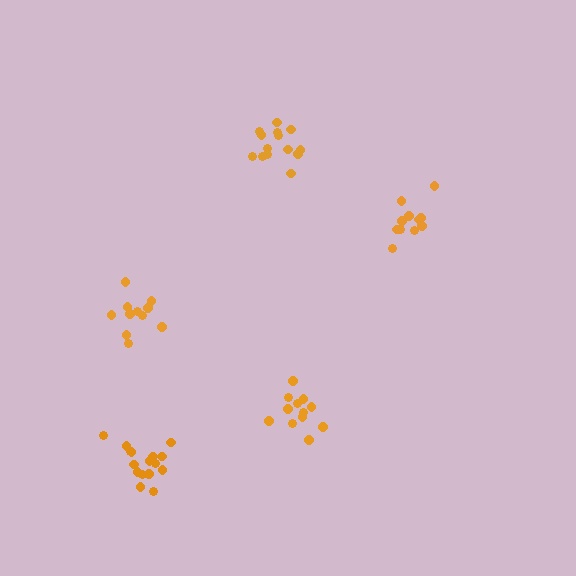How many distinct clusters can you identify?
There are 5 distinct clusters.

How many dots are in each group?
Group 1: 12 dots, Group 2: 11 dots, Group 3: 11 dots, Group 4: 14 dots, Group 5: 16 dots (64 total).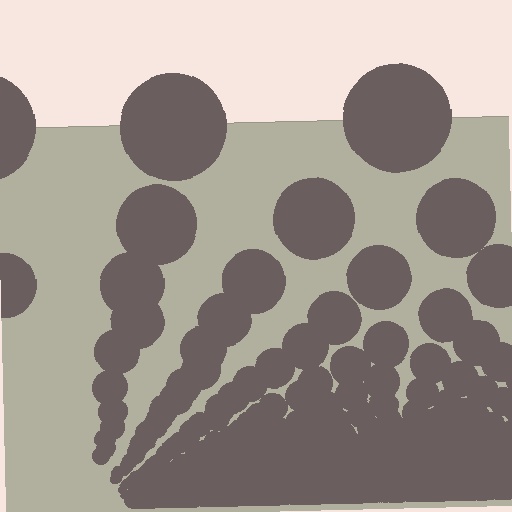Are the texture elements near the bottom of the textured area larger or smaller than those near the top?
Smaller. The gradient is inverted — elements near the bottom are smaller and denser.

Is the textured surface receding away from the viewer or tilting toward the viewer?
The surface appears to tilt toward the viewer. Texture elements get larger and sparser toward the top.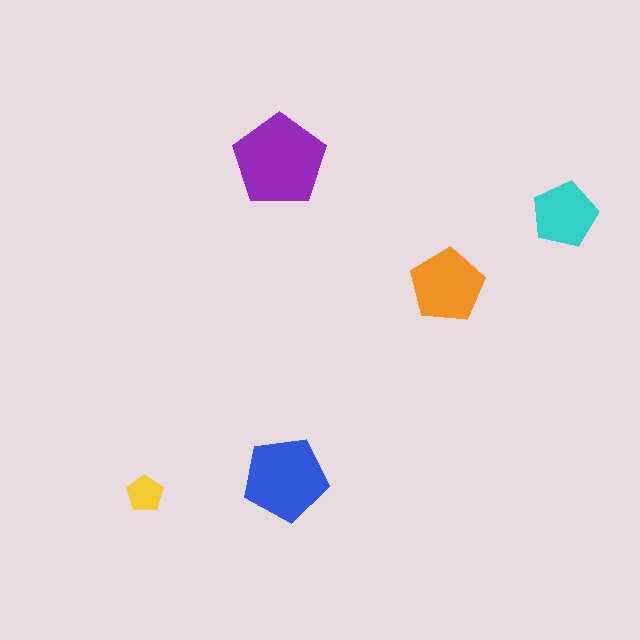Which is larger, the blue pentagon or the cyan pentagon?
The blue one.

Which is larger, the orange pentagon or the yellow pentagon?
The orange one.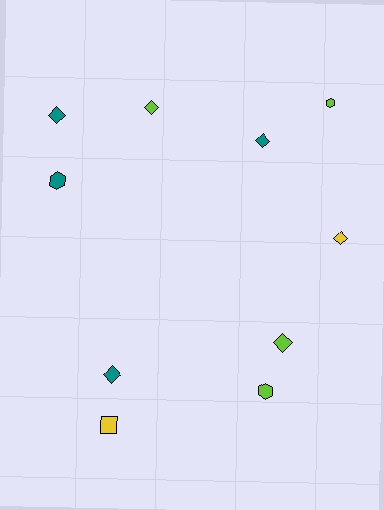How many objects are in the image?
There are 10 objects.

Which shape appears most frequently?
Diamond, with 6 objects.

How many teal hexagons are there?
There is 1 teal hexagon.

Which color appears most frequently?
Lime, with 4 objects.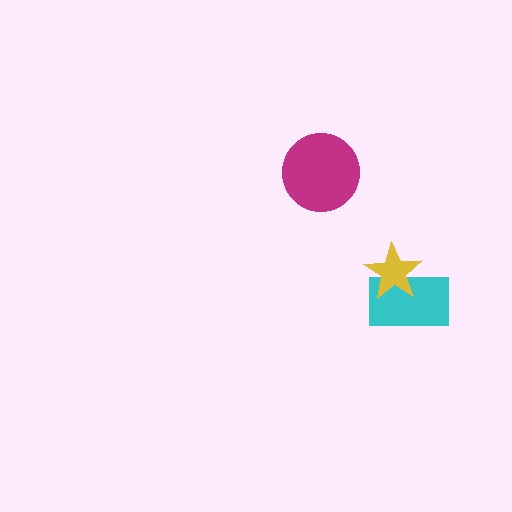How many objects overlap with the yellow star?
1 object overlaps with the yellow star.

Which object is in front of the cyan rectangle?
The yellow star is in front of the cyan rectangle.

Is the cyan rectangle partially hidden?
Yes, it is partially covered by another shape.